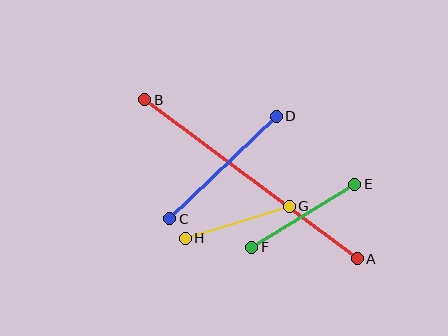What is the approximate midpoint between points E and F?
The midpoint is at approximately (303, 216) pixels.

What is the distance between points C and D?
The distance is approximately 148 pixels.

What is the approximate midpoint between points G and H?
The midpoint is at approximately (237, 222) pixels.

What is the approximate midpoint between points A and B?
The midpoint is at approximately (251, 179) pixels.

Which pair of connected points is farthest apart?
Points A and B are farthest apart.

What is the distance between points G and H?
The distance is approximately 109 pixels.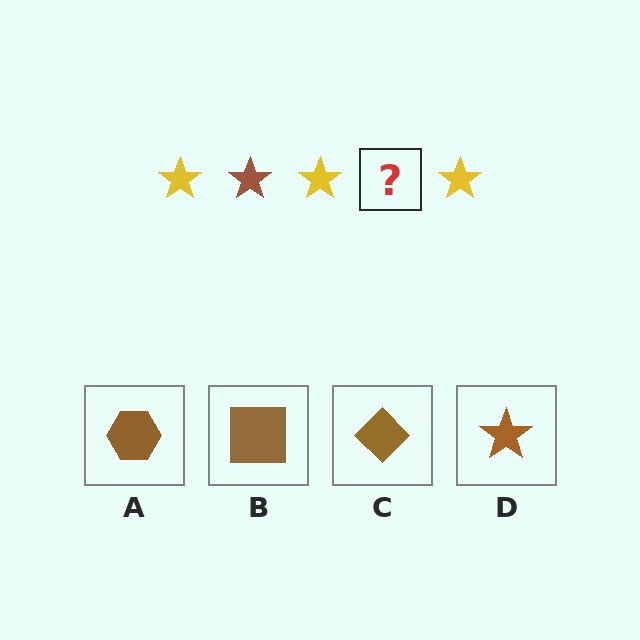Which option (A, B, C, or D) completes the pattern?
D.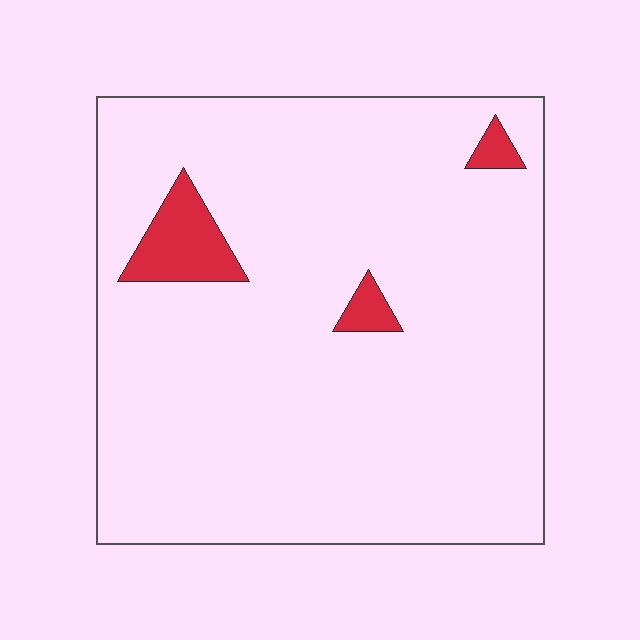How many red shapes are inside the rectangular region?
3.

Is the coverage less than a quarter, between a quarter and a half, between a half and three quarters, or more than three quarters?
Less than a quarter.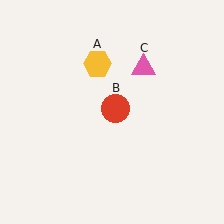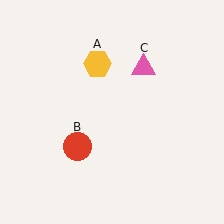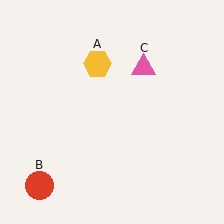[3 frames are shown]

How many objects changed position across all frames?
1 object changed position: red circle (object B).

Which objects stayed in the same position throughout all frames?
Yellow hexagon (object A) and pink triangle (object C) remained stationary.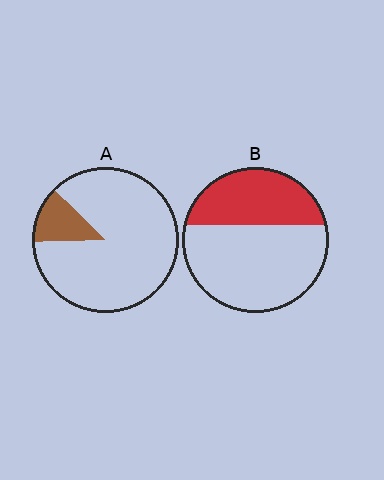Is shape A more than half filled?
No.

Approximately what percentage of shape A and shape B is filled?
A is approximately 15% and B is approximately 35%.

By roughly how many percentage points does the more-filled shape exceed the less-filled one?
By roughly 25 percentage points (B over A).